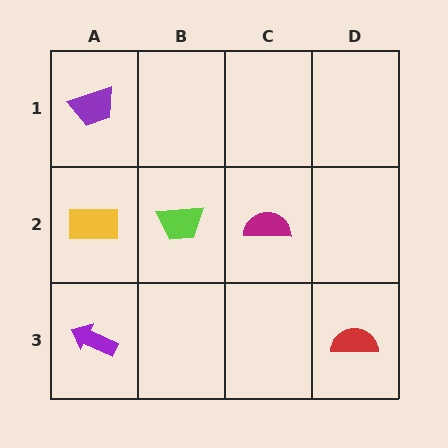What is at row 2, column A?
A yellow rectangle.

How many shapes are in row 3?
2 shapes.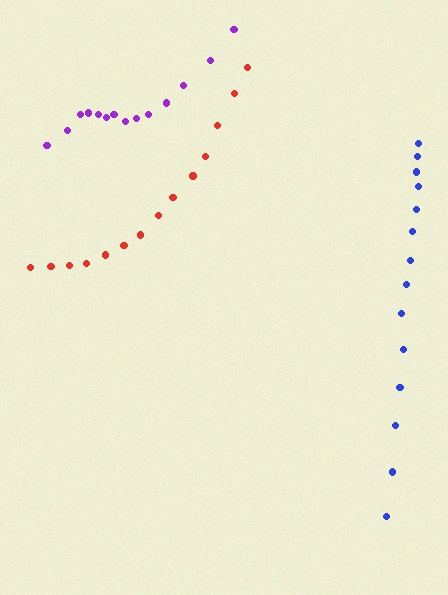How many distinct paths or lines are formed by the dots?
There are 3 distinct paths.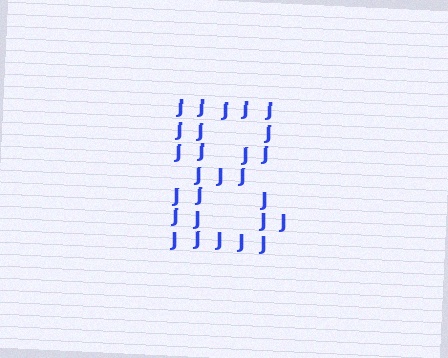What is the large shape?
The large shape is the digit 8.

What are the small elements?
The small elements are letter J's.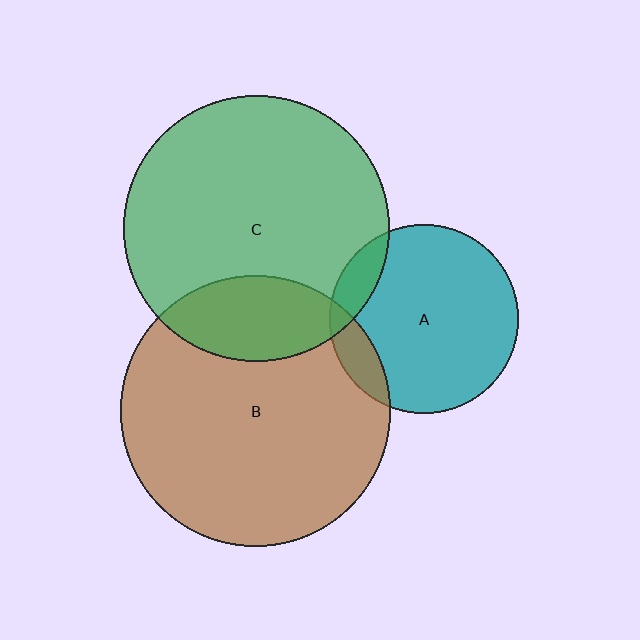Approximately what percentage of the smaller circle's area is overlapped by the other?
Approximately 20%.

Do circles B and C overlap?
Yes.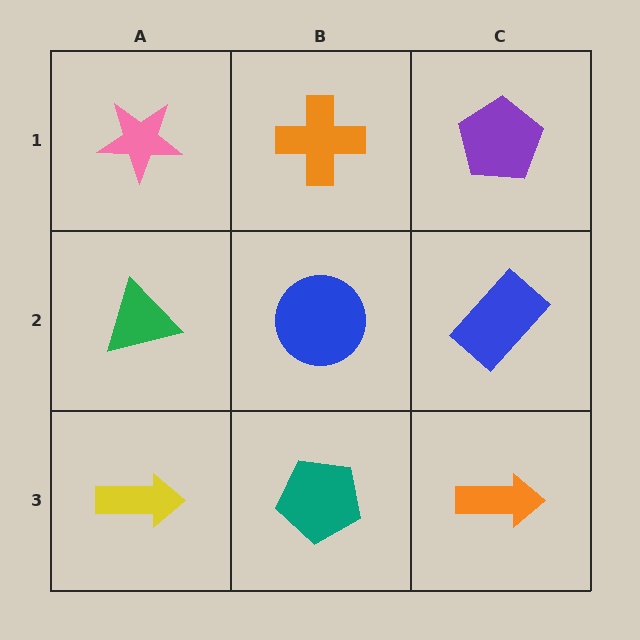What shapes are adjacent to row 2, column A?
A pink star (row 1, column A), a yellow arrow (row 3, column A), a blue circle (row 2, column B).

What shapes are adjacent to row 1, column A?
A green triangle (row 2, column A), an orange cross (row 1, column B).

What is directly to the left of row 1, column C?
An orange cross.